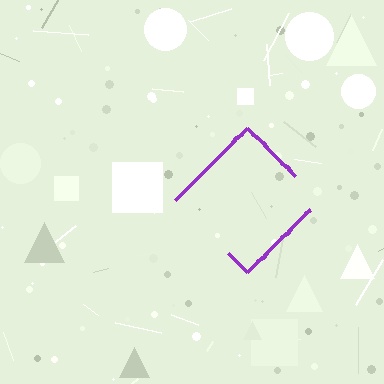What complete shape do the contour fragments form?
The contour fragments form a diamond.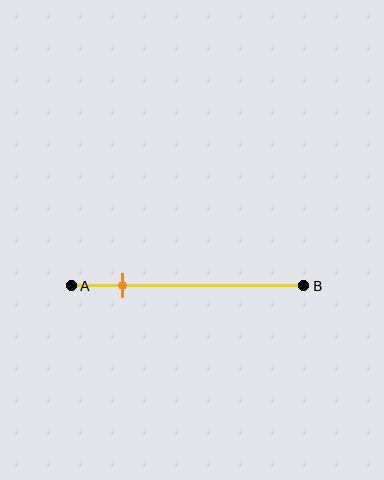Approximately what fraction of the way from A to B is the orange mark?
The orange mark is approximately 20% of the way from A to B.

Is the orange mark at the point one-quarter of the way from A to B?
Yes, the mark is approximately at the one-quarter point.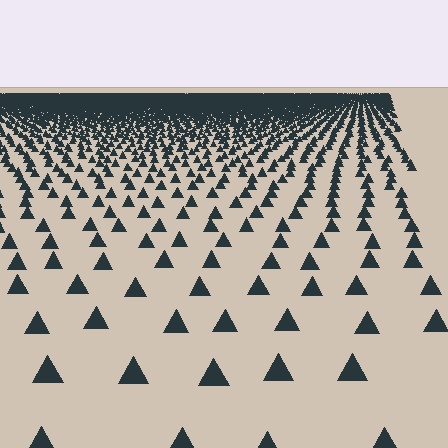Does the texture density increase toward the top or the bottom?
Density increases toward the top.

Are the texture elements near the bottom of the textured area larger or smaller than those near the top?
Larger. Near the bottom, elements are closer to the viewer and appear at a bigger on-screen size.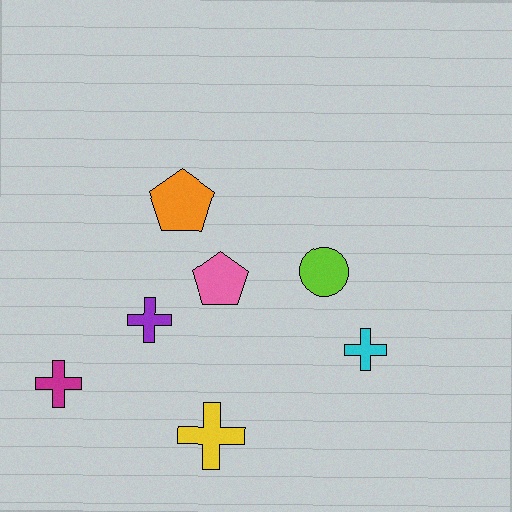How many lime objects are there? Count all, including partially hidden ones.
There is 1 lime object.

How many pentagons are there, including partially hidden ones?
There are 2 pentagons.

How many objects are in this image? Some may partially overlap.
There are 7 objects.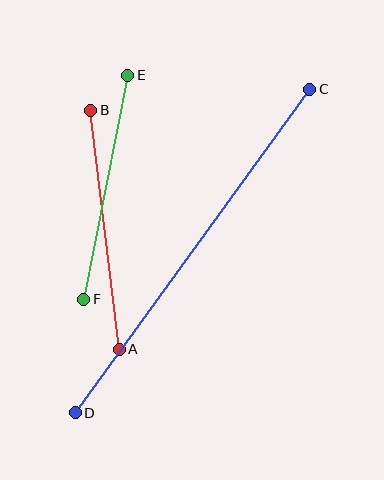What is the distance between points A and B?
The distance is approximately 240 pixels.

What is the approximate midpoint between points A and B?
The midpoint is at approximately (105, 230) pixels.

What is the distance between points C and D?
The distance is approximately 400 pixels.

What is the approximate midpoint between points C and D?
The midpoint is at approximately (192, 251) pixels.